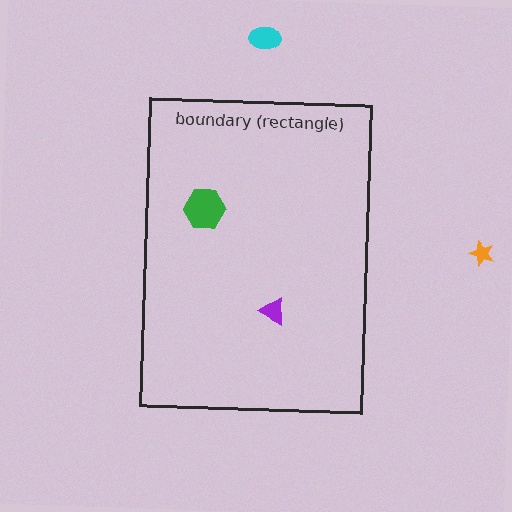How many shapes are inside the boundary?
2 inside, 2 outside.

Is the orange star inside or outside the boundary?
Outside.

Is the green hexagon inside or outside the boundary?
Inside.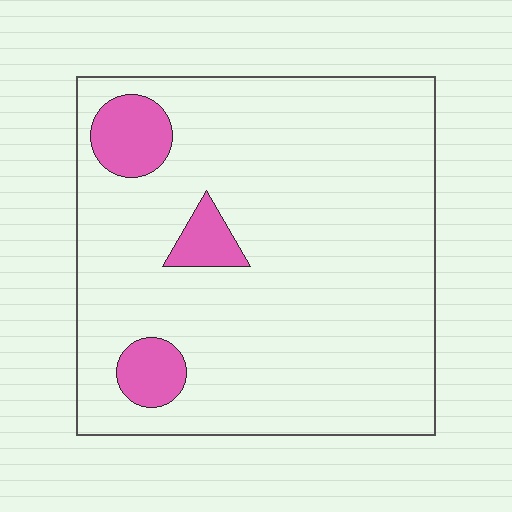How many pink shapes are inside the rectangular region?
3.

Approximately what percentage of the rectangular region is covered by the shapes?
Approximately 10%.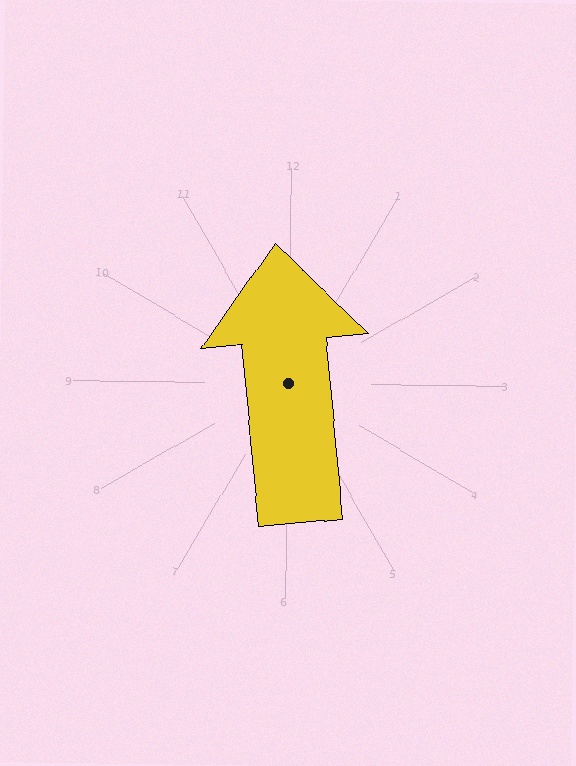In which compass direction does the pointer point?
North.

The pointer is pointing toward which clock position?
Roughly 12 o'clock.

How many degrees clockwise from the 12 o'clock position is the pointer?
Approximately 354 degrees.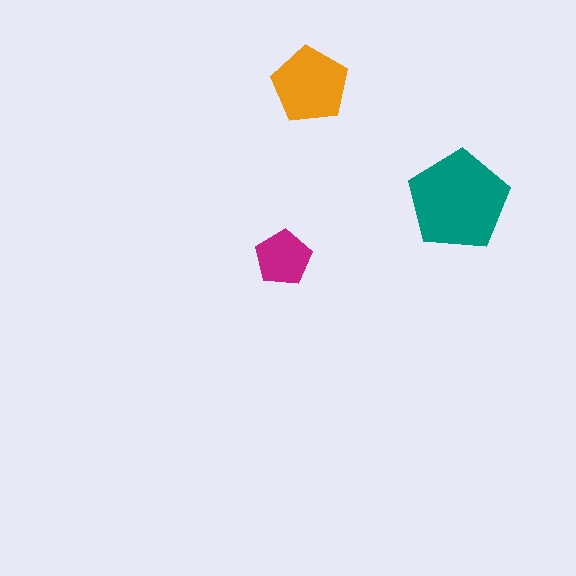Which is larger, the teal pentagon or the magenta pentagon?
The teal one.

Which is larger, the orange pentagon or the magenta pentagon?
The orange one.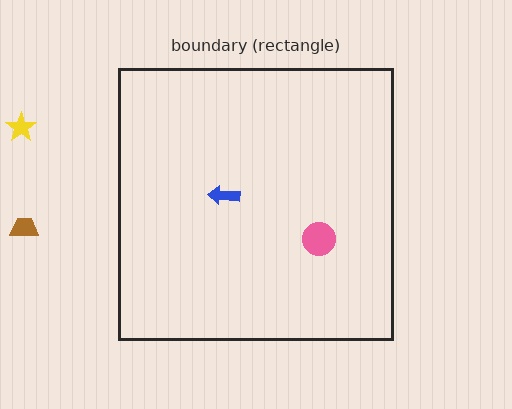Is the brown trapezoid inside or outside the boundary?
Outside.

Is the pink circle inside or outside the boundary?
Inside.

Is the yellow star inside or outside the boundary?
Outside.